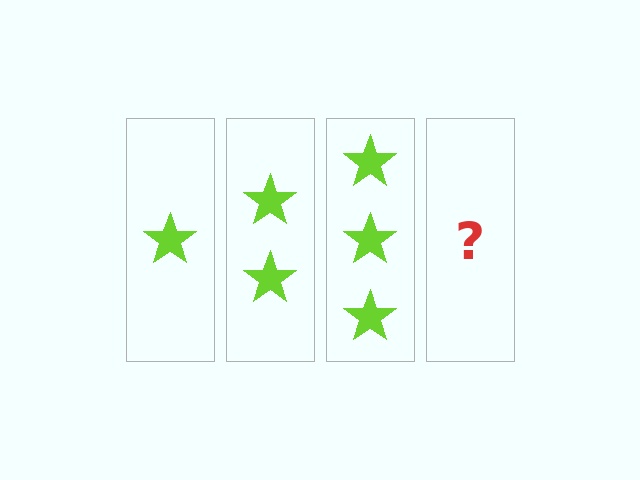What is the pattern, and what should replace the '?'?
The pattern is that each step adds one more star. The '?' should be 4 stars.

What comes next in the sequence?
The next element should be 4 stars.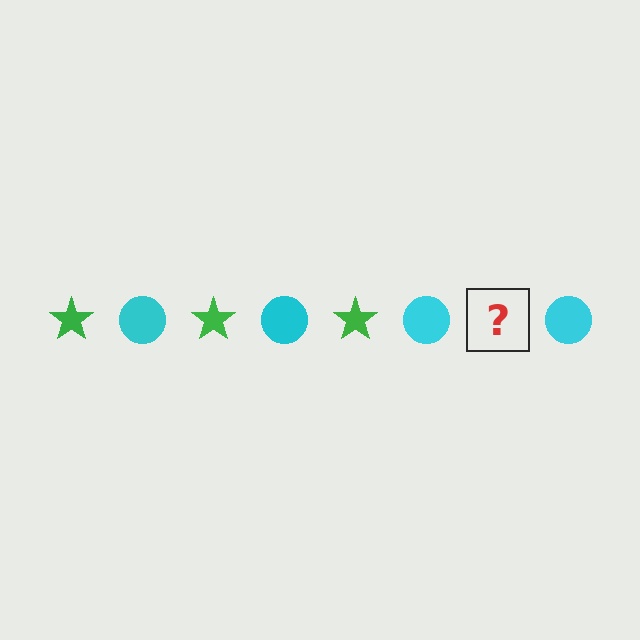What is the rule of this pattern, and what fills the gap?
The rule is that the pattern alternates between green star and cyan circle. The gap should be filled with a green star.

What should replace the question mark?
The question mark should be replaced with a green star.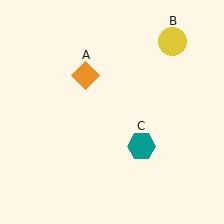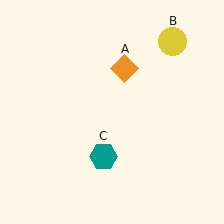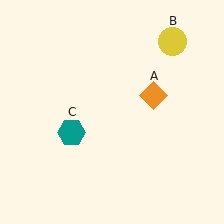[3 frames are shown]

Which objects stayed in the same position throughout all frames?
Yellow circle (object B) remained stationary.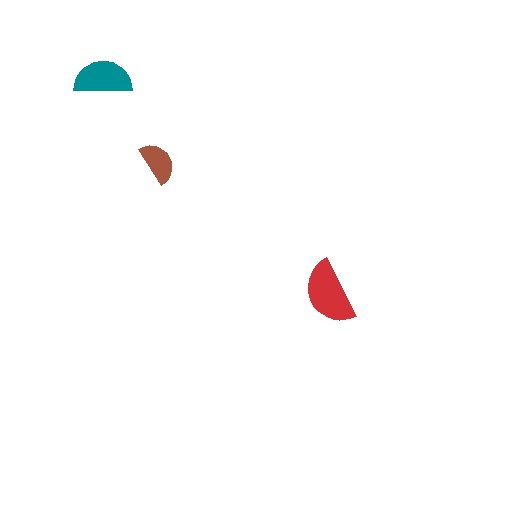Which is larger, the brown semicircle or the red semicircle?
The red one.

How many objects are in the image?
There are 3 objects in the image.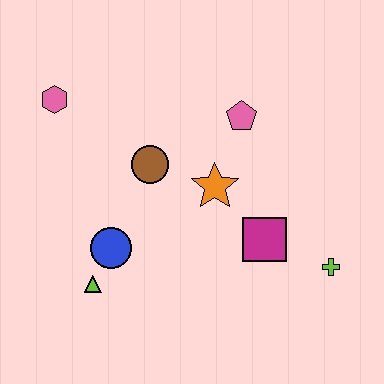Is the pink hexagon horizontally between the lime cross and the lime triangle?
No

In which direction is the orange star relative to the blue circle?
The orange star is to the right of the blue circle.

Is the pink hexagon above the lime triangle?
Yes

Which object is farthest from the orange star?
The pink hexagon is farthest from the orange star.